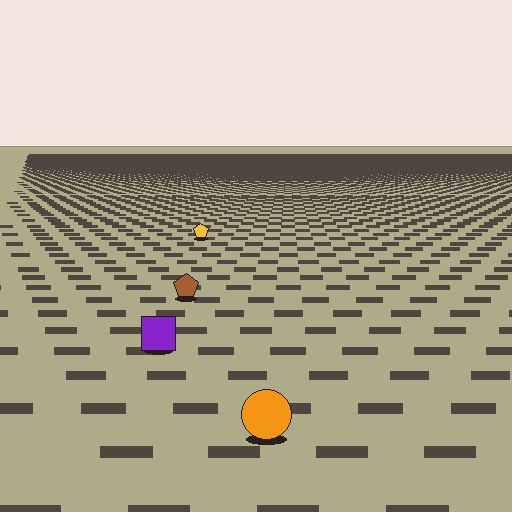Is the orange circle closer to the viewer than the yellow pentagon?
Yes. The orange circle is closer — you can tell from the texture gradient: the ground texture is coarser near it.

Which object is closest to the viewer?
The orange circle is closest. The texture marks near it are larger and more spread out.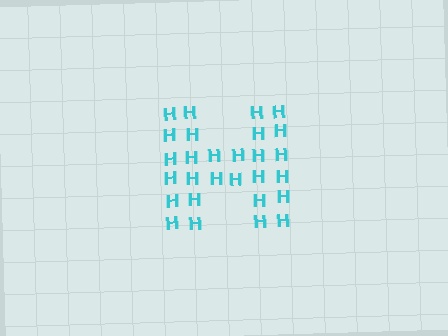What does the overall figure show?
The overall figure shows the letter H.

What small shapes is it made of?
It is made of small letter H's.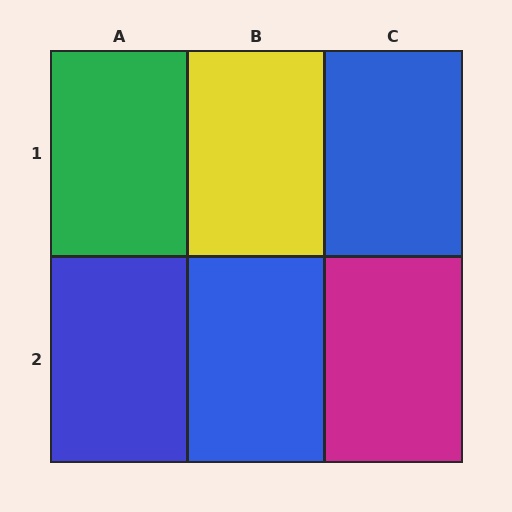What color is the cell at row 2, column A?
Blue.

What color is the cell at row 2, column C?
Magenta.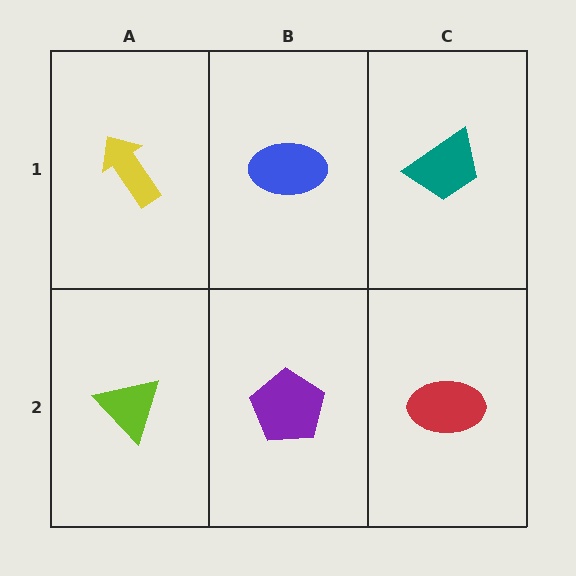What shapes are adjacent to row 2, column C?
A teal trapezoid (row 1, column C), a purple pentagon (row 2, column B).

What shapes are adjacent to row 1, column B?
A purple pentagon (row 2, column B), a yellow arrow (row 1, column A), a teal trapezoid (row 1, column C).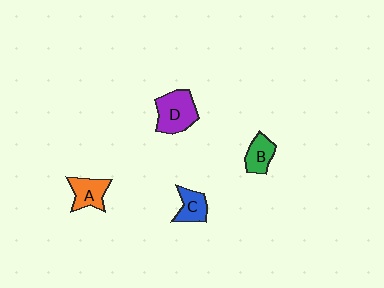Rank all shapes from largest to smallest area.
From largest to smallest: D (purple), A (orange), B (green), C (blue).